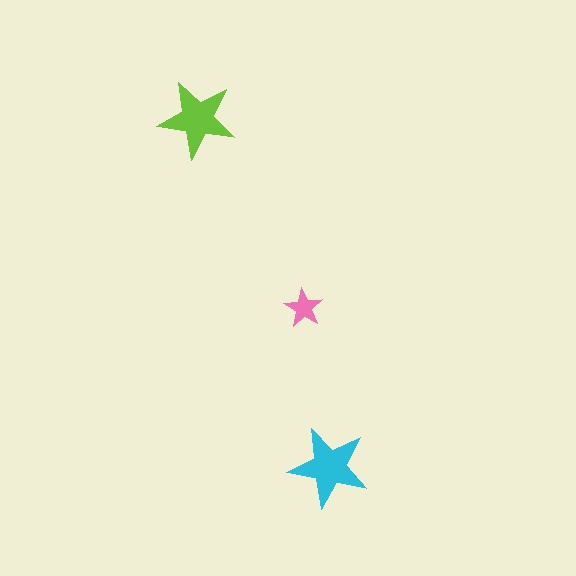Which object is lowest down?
The cyan star is bottommost.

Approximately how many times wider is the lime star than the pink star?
About 2 times wider.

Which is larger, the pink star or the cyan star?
The cyan one.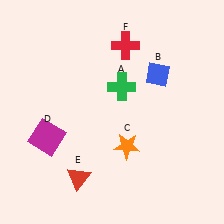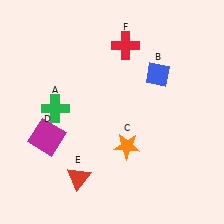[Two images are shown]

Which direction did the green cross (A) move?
The green cross (A) moved left.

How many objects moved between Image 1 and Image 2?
1 object moved between the two images.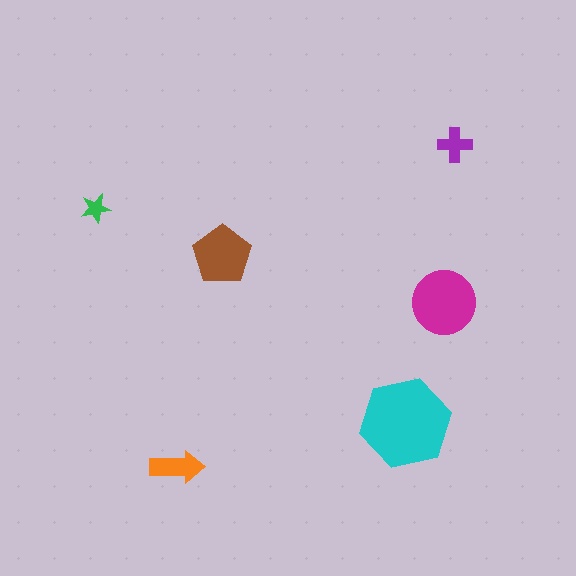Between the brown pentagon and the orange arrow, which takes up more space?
The brown pentagon.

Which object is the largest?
The cyan hexagon.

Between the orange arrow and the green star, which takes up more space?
The orange arrow.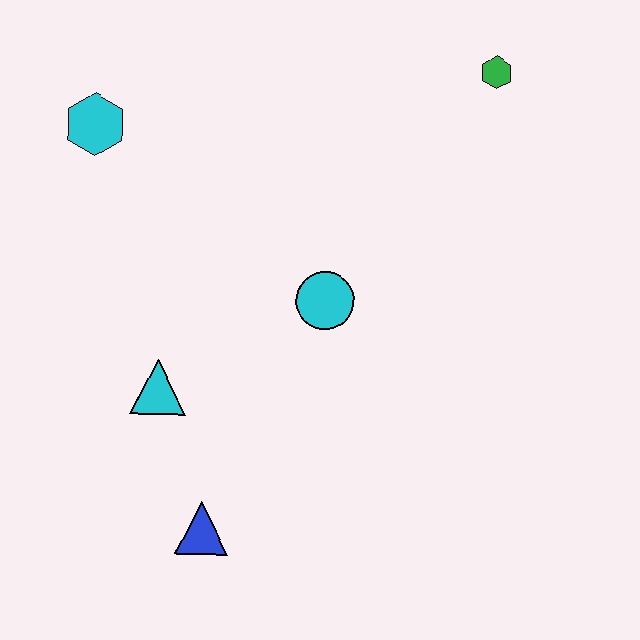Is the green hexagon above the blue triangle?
Yes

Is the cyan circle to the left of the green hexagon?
Yes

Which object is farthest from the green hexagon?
The blue triangle is farthest from the green hexagon.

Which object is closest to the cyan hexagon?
The cyan triangle is closest to the cyan hexagon.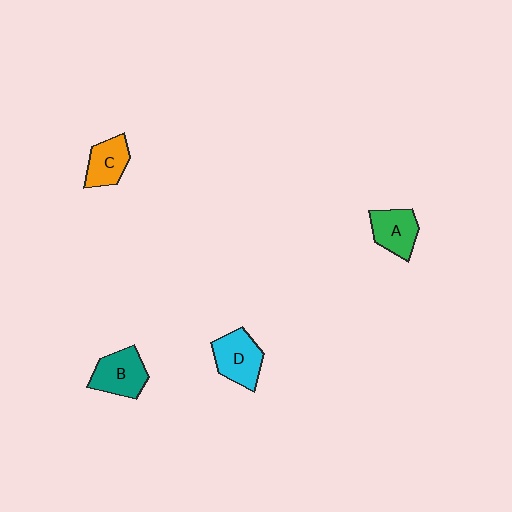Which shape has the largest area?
Shape D (cyan).